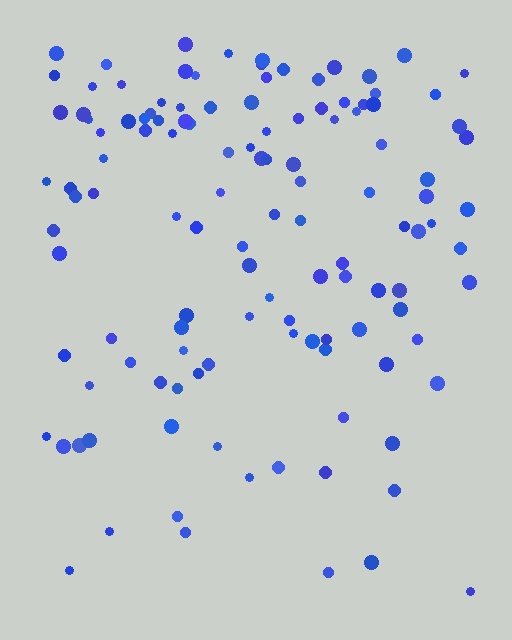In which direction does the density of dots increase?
From bottom to top, with the top side densest.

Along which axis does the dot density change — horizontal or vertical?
Vertical.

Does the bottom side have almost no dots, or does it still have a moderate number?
Still a moderate number, just noticeably fewer than the top.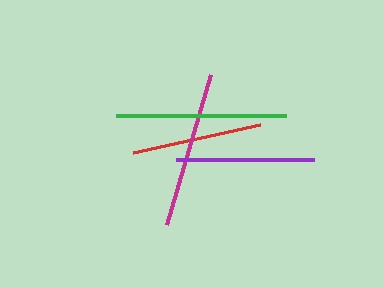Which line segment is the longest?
The green line is the longest at approximately 171 pixels.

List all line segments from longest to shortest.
From longest to shortest: green, magenta, purple, red.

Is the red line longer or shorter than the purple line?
The purple line is longer than the red line.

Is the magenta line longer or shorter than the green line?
The green line is longer than the magenta line.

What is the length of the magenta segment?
The magenta segment is approximately 156 pixels long.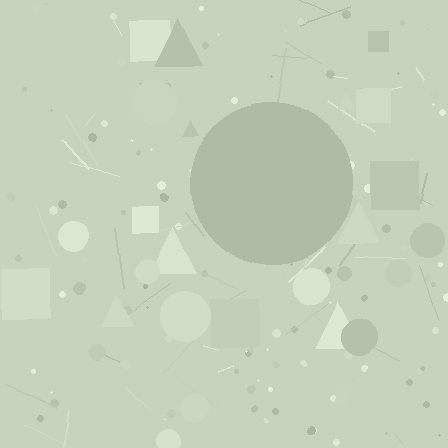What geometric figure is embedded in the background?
A circle is embedded in the background.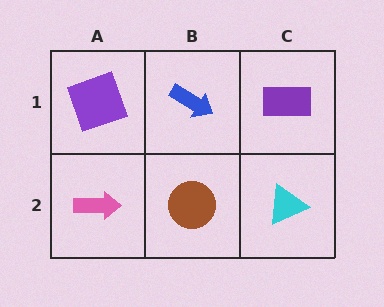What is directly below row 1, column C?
A cyan triangle.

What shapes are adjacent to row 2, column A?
A purple square (row 1, column A), a brown circle (row 2, column B).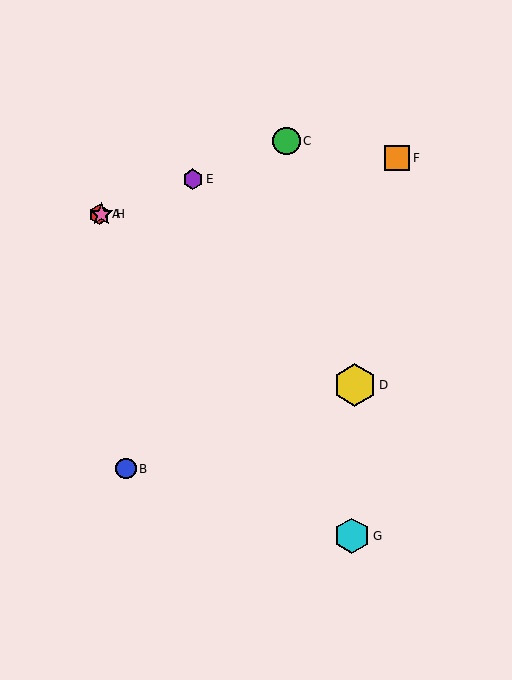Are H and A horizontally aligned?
Yes, both are at y≈214.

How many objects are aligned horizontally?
2 objects (A, H) are aligned horizontally.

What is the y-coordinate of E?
Object E is at y≈179.